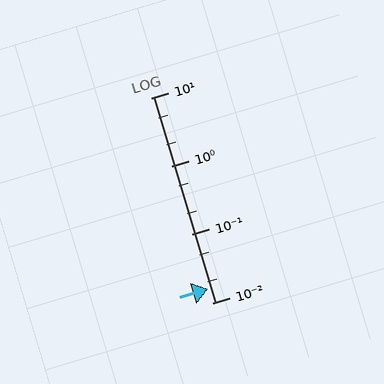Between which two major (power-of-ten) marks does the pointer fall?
The pointer is between 0.01 and 0.1.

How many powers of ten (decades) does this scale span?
The scale spans 3 decades, from 0.01 to 10.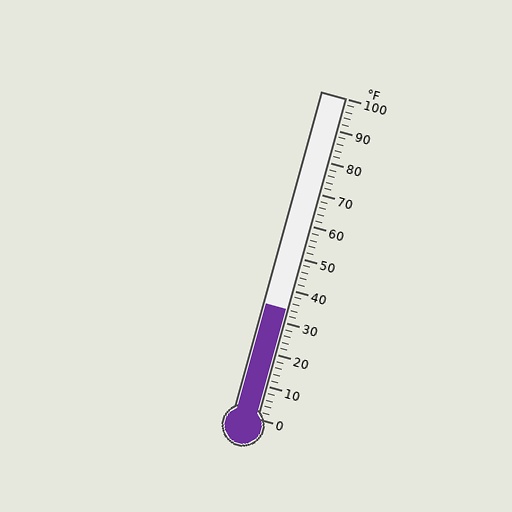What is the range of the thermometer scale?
The thermometer scale ranges from 0°F to 100°F.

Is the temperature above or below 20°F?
The temperature is above 20°F.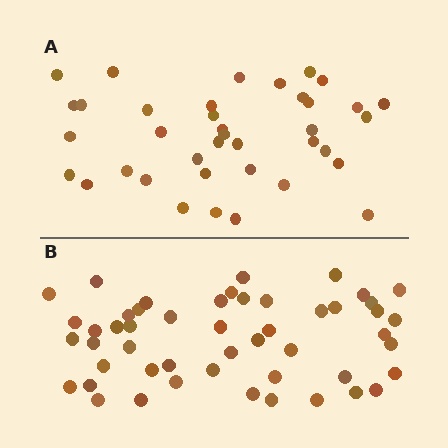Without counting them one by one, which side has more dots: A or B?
Region B (the bottom region) has more dots.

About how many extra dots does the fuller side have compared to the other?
Region B has roughly 12 or so more dots than region A.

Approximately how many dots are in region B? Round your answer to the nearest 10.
About 50 dots.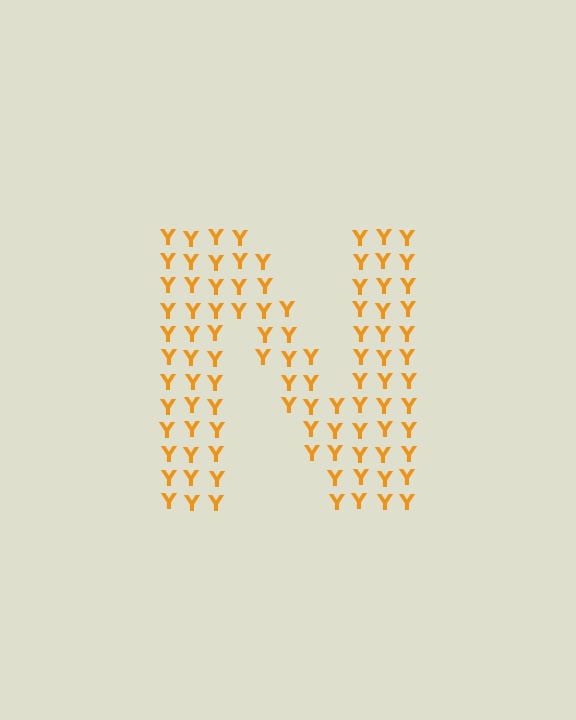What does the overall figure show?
The overall figure shows the letter N.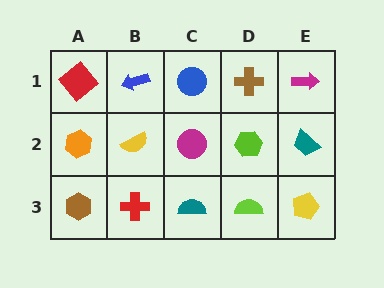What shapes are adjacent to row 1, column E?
A teal trapezoid (row 2, column E), a brown cross (row 1, column D).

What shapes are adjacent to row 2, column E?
A magenta arrow (row 1, column E), a yellow pentagon (row 3, column E), a lime hexagon (row 2, column D).